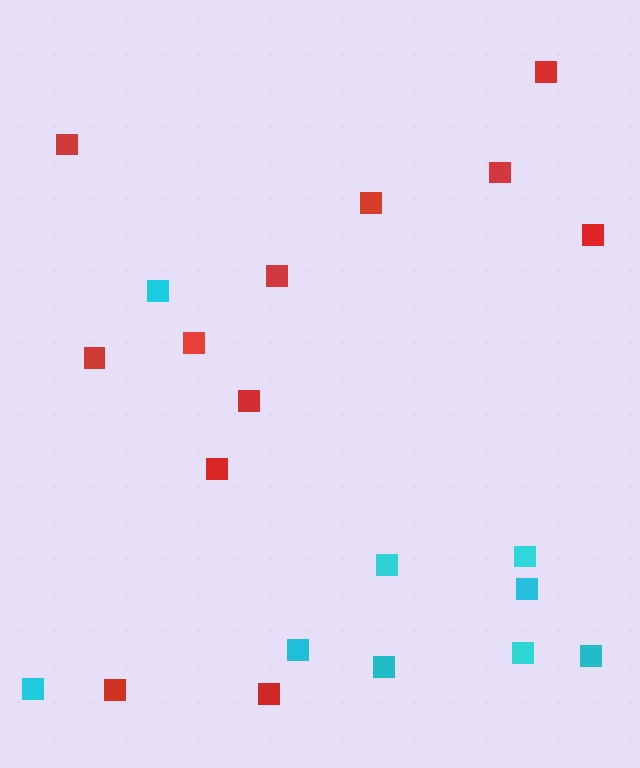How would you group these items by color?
There are 2 groups: one group of cyan squares (9) and one group of red squares (12).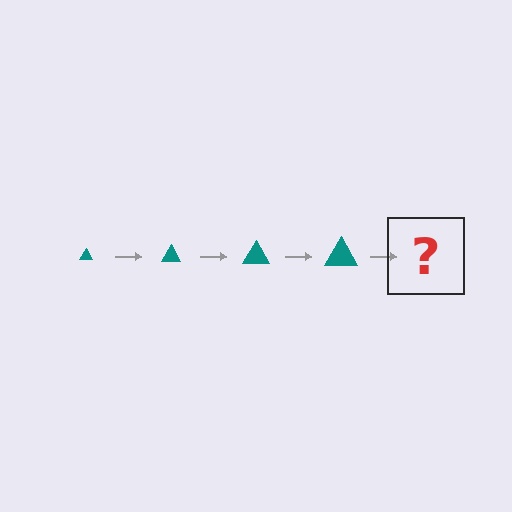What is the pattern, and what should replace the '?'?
The pattern is that the triangle gets progressively larger each step. The '?' should be a teal triangle, larger than the previous one.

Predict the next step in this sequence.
The next step is a teal triangle, larger than the previous one.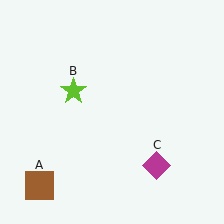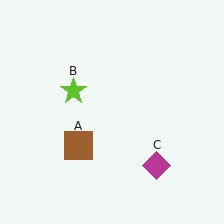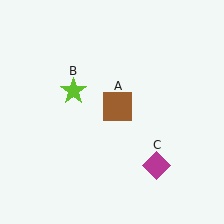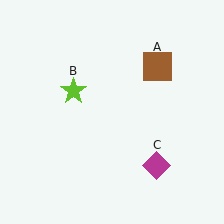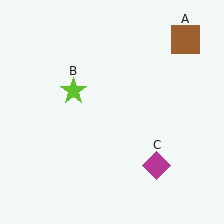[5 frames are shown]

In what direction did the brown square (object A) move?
The brown square (object A) moved up and to the right.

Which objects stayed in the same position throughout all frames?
Lime star (object B) and magenta diamond (object C) remained stationary.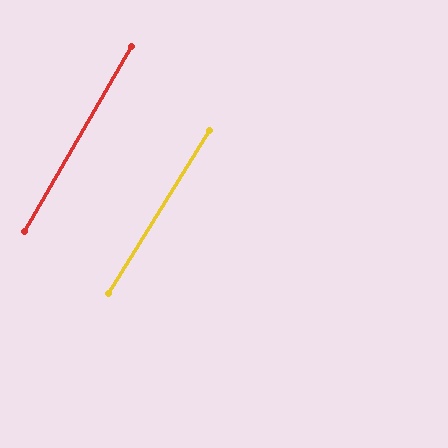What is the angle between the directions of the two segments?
Approximately 2 degrees.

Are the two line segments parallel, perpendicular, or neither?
Parallel — their directions differ by only 1.6°.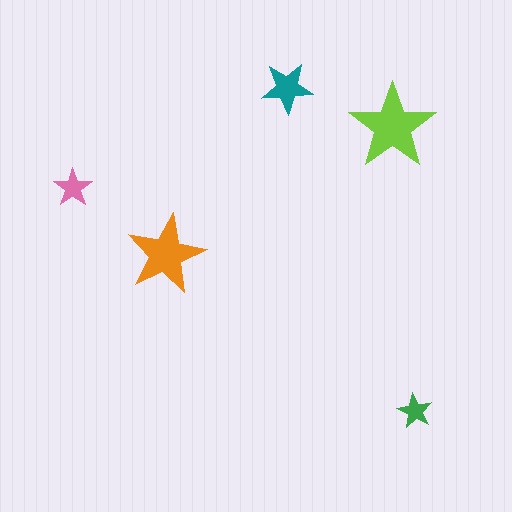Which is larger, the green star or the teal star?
The teal one.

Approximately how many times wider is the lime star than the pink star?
About 2 times wider.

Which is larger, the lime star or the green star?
The lime one.